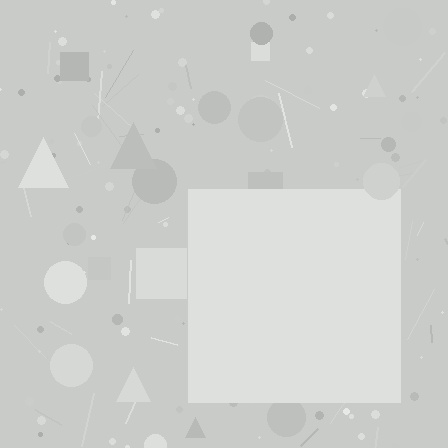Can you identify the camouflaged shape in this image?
The camouflaged shape is a square.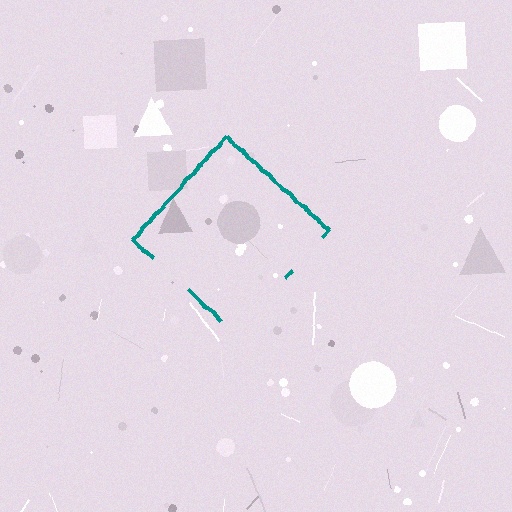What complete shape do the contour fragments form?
The contour fragments form a diamond.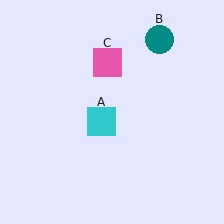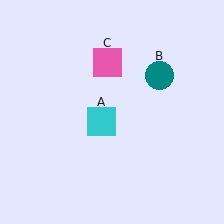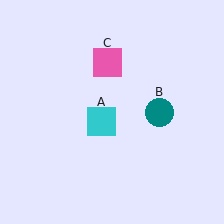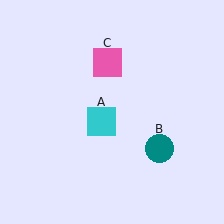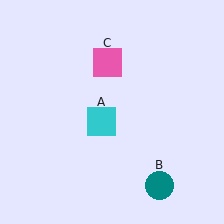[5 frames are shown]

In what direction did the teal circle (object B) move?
The teal circle (object B) moved down.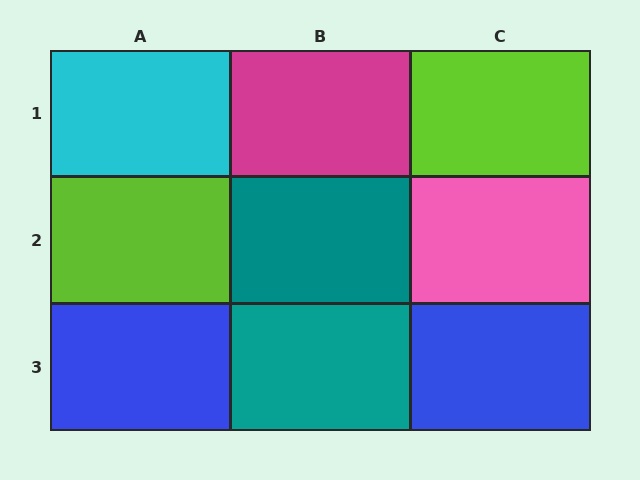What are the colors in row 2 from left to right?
Lime, teal, pink.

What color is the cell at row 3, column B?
Teal.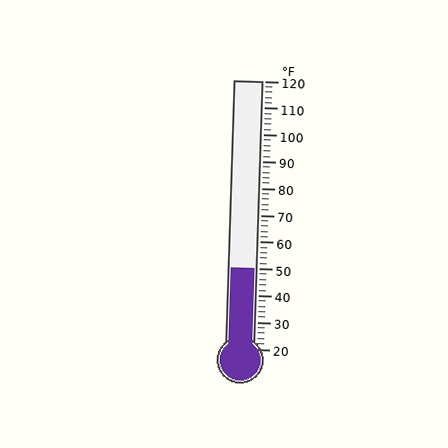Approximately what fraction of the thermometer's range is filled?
The thermometer is filled to approximately 30% of its range.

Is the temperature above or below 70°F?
The temperature is below 70°F.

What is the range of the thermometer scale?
The thermometer scale ranges from 20°F to 120°F.